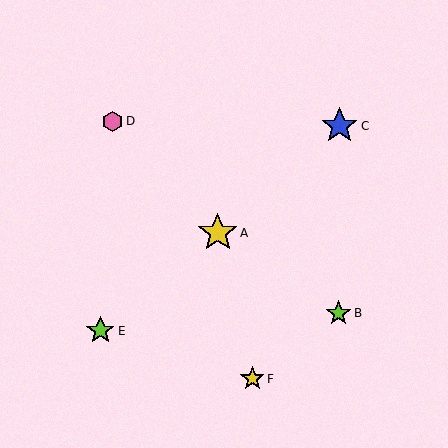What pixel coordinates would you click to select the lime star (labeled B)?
Click at (339, 313) to select the lime star B.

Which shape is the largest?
The yellow star (labeled A) is the largest.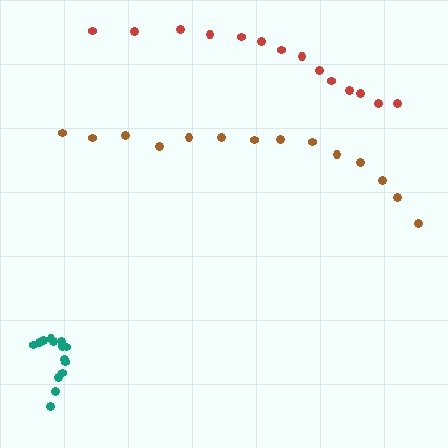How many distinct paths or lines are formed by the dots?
There are 3 distinct paths.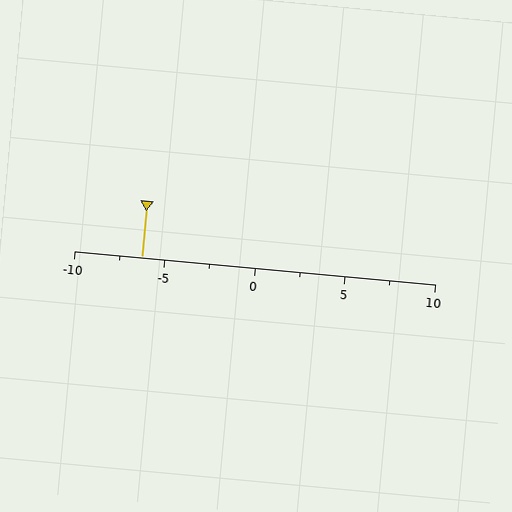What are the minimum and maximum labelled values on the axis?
The axis runs from -10 to 10.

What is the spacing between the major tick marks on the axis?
The major ticks are spaced 5 apart.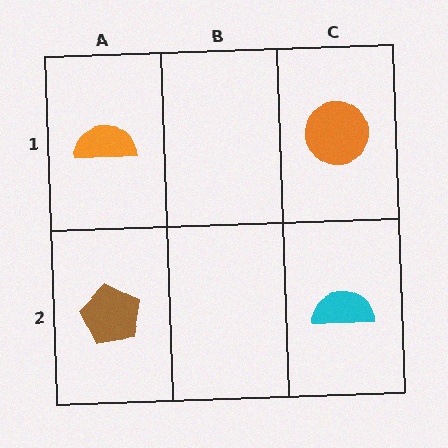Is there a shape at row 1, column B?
No, that cell is empty.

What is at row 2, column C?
A cyan semicircle.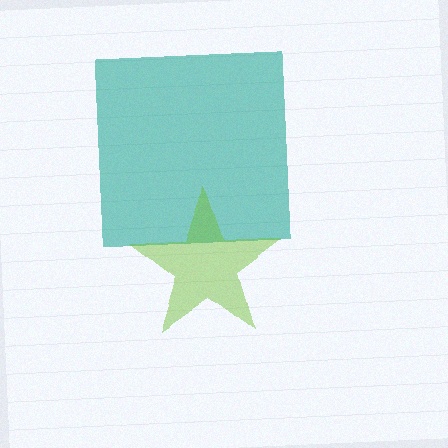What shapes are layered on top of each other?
The layered shapes are: a teal square, a lime star.